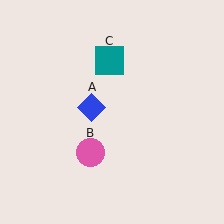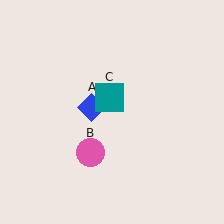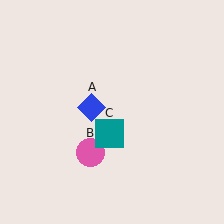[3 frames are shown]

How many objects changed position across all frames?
1 object changed position: teal square (object C).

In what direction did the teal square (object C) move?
The teal square (object C) moved down.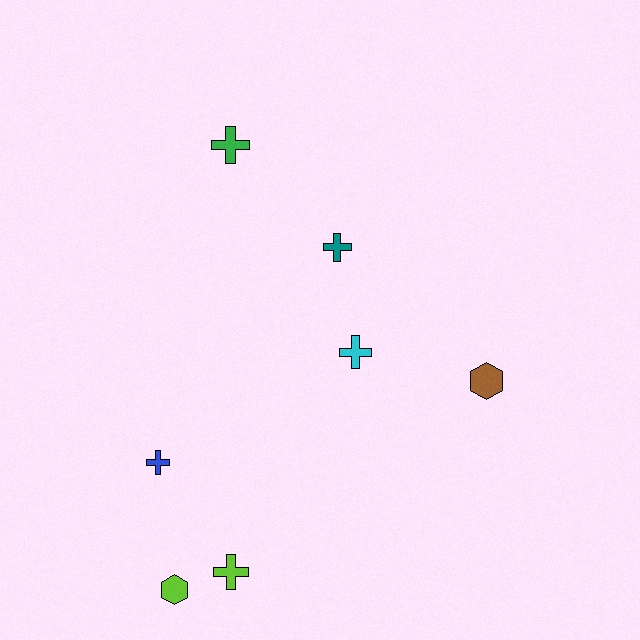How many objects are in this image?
There are 7 objects.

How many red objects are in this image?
There are no red objects.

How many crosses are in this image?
There are 5 crosses.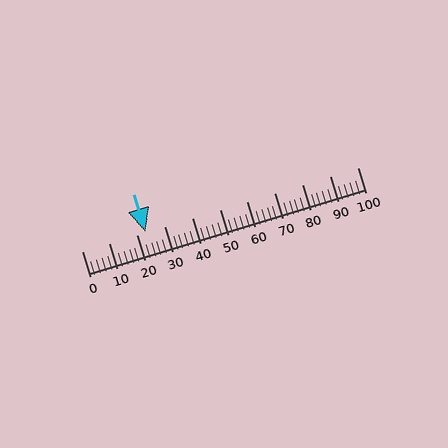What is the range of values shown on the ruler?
The ruler shows values from 0 to 100.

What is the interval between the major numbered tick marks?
The major tick marks are spaced 10 units apart.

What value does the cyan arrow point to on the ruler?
The cyan arrow points to approximately 23.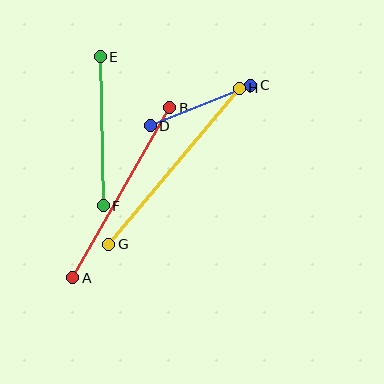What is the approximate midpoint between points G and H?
The midpoint is at approximately (174, 166) pixels.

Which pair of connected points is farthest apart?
Points G and H are farthest apart.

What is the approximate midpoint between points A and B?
The midpoint is at approximately (121, 193) pixels.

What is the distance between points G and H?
The distance is approximately 204 pixels.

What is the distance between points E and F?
The distance is approximately 149 pixels.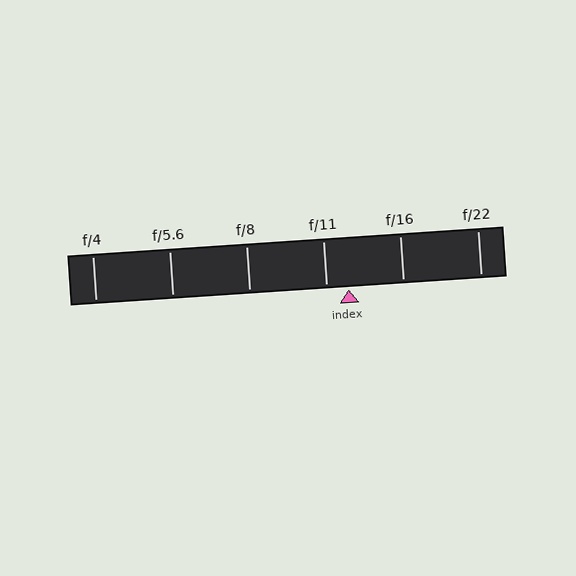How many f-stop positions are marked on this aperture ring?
There are 6 f-stop positions marked.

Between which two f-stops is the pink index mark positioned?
The index mark is between f/11 and f/16.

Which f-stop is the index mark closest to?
The index mark is closest to f/11.